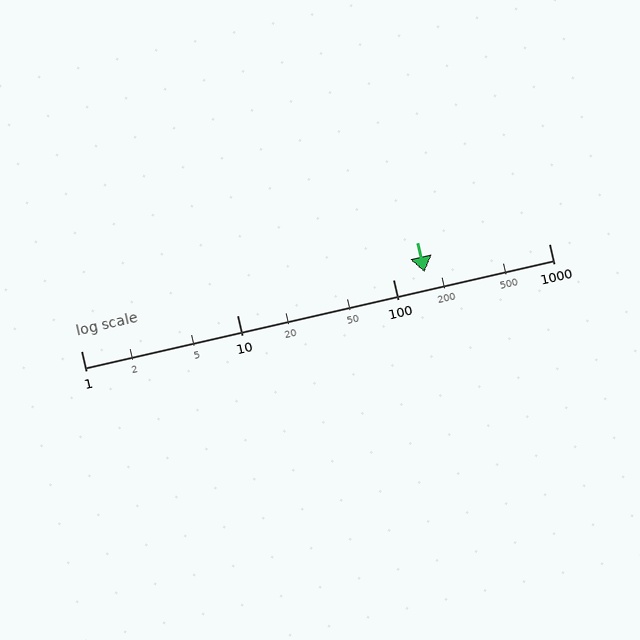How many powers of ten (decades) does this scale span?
The scale spans 3 decades, from 1 to 1000.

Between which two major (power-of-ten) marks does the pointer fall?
The pointer is between 100 and 1000.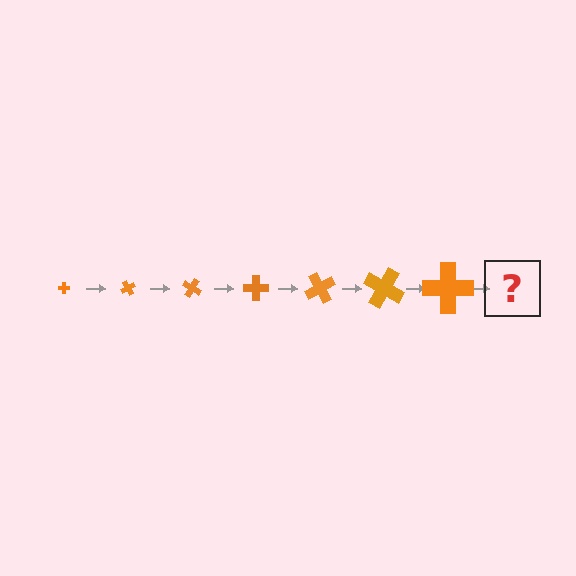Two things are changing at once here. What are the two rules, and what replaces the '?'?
The two rules are that the cross grows larger each step and it rotates 60 degrees each step. The '?' should be a cross, larger than the previous one and rotated 420 degrees from the start.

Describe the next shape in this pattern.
It should be a cross, larger than the previous one and rotated 420 degrees from the start.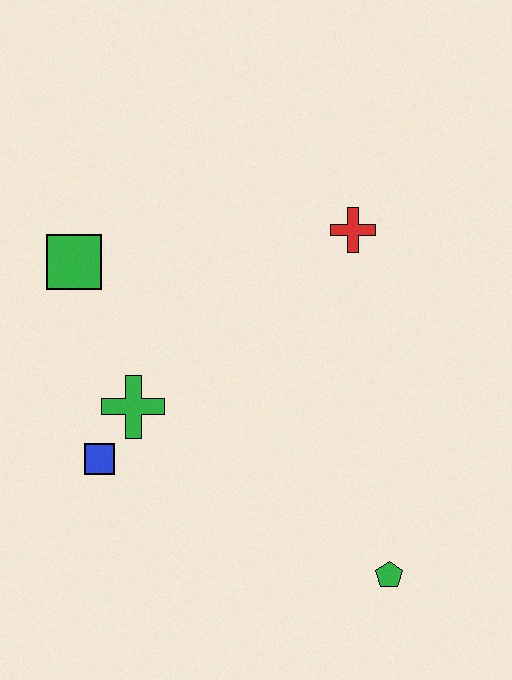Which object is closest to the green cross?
The blue square is closest to the green cross.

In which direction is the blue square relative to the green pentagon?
The blue square is to the left of the green pentagon.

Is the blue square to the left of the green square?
No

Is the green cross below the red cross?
Yes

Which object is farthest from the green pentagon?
The green square is farthest from the green pentagon.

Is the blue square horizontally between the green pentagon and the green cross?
No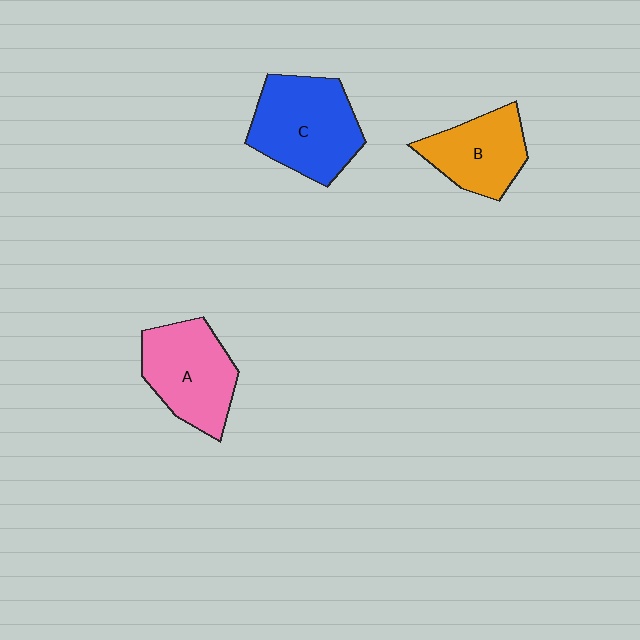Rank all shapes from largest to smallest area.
From largest to smallest: C (blue), A (pink), B (orange).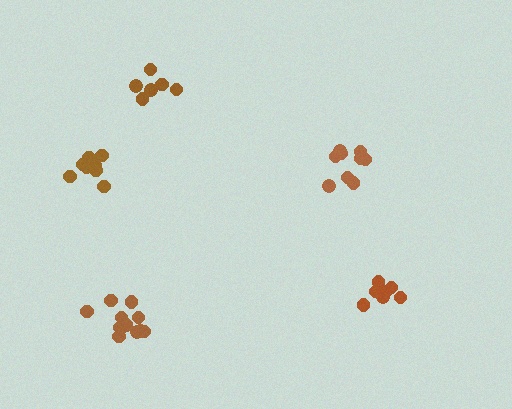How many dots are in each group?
Group 1: 9 dots, Group 2: 8 dots, Group 3: 6 dots, Group 4: 9 dots, Group 5: 12 dots (44 total).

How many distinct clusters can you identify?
There are 5 distinct clusters.